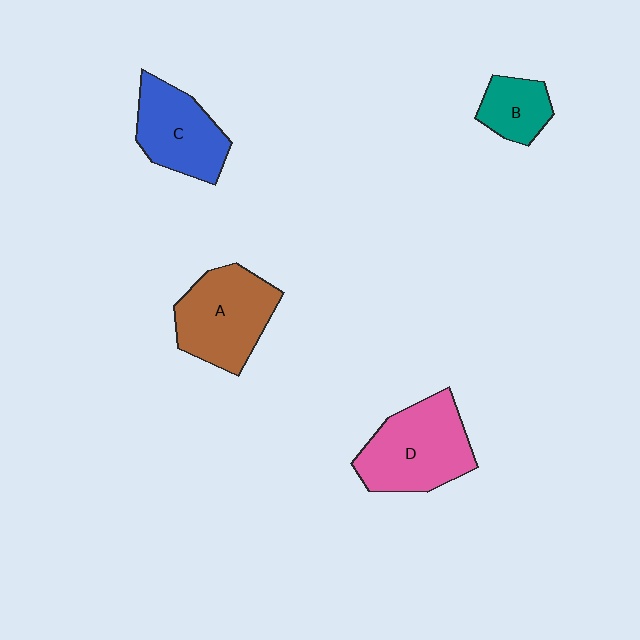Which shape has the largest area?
Shape D (pink).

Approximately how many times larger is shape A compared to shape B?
Approximately 2.0 times.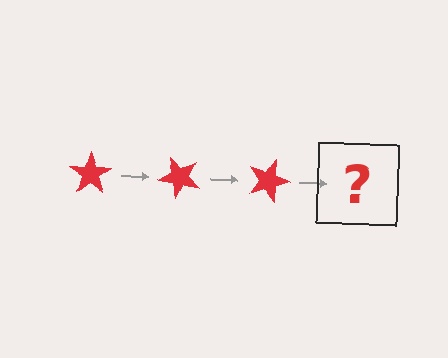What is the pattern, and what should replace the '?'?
The pattern is that the star rotates 45 degrees each step. The '?' should be a red star rotated 135 degrees.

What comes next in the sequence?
The next element should be a red star rotated 135 degrees.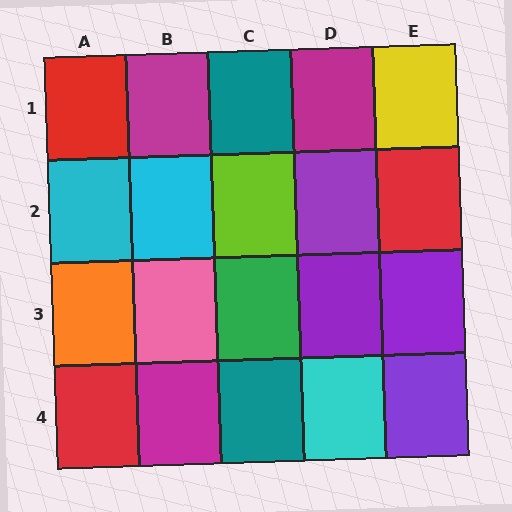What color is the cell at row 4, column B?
Magenta.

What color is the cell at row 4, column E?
Purple.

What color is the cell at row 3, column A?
Orange.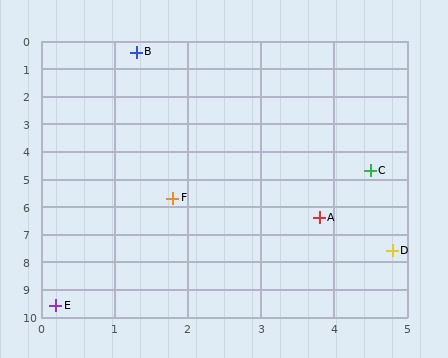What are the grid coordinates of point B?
Point B is at approximately (1.3, 0.4).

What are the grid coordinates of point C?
Point C is at approximately (4.5, 4.7).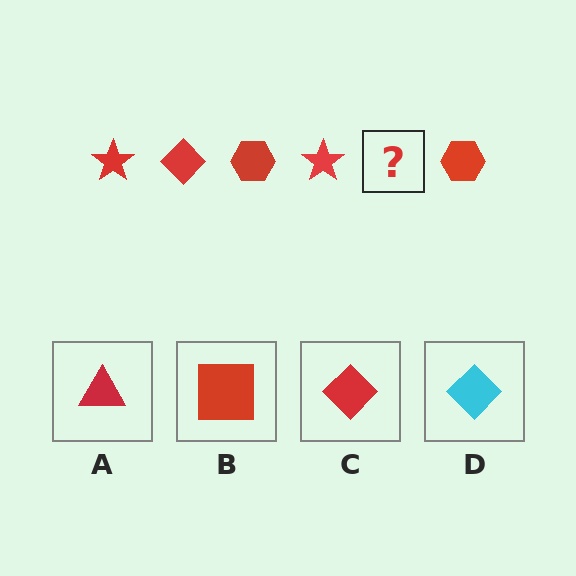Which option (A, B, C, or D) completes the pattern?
C.